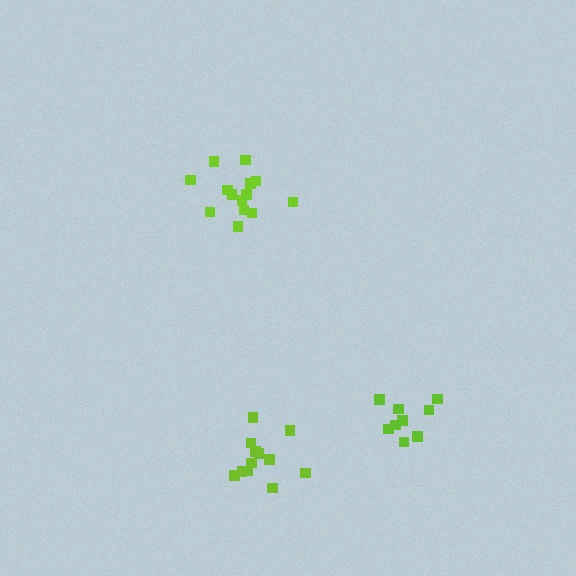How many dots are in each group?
Group 1: 14 dots, Group 2: 9 dots, Group 3: 12 dots (35 total).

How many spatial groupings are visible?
There are 3 spatial groupings.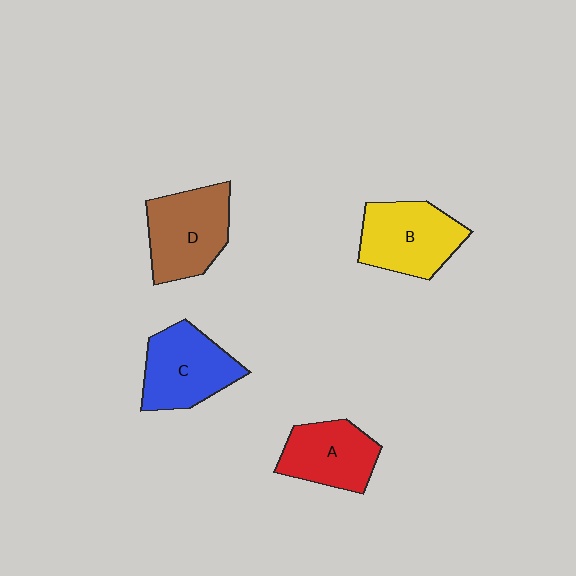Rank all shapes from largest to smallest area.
From largest to smallest: D (brown), B (yellow), C (blue), A (red).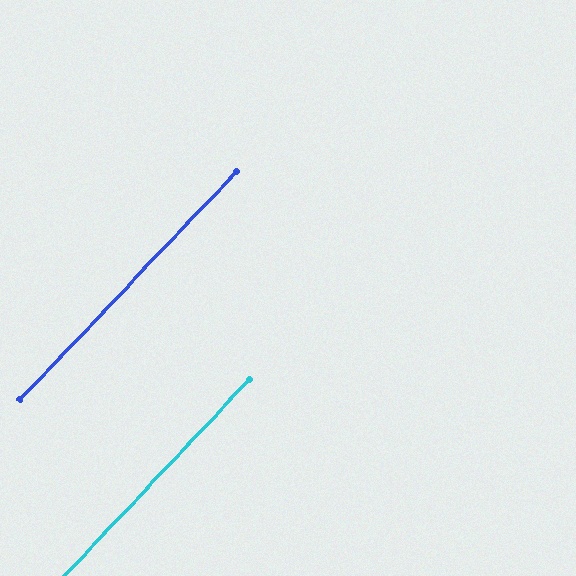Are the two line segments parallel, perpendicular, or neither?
Parallel — their directions differ by only 0.4°.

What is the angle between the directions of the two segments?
Approximately 0 degrees.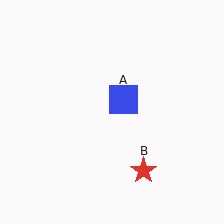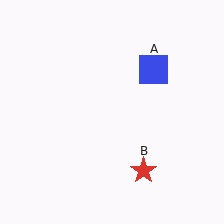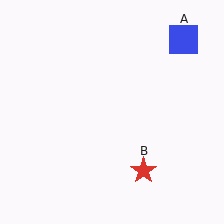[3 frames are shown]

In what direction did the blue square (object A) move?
The blue square (object A) moved up and to the right.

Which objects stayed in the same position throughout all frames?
Red star (object B) remained stationary.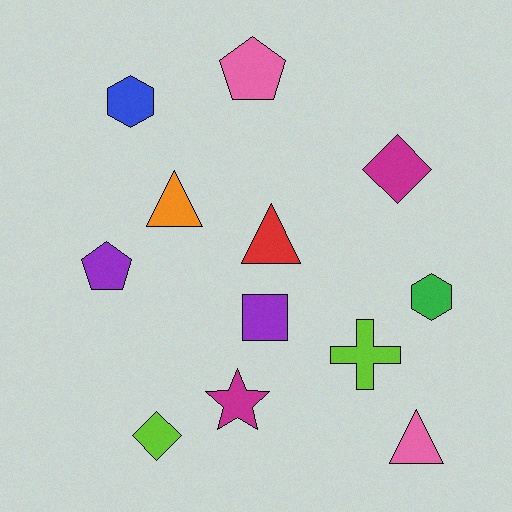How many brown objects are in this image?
There are no brown objects.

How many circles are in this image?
There are no circles.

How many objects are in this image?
There are 12 objects.